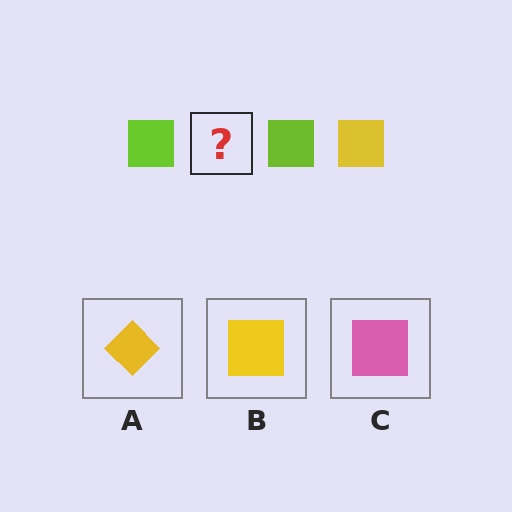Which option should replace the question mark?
Option B.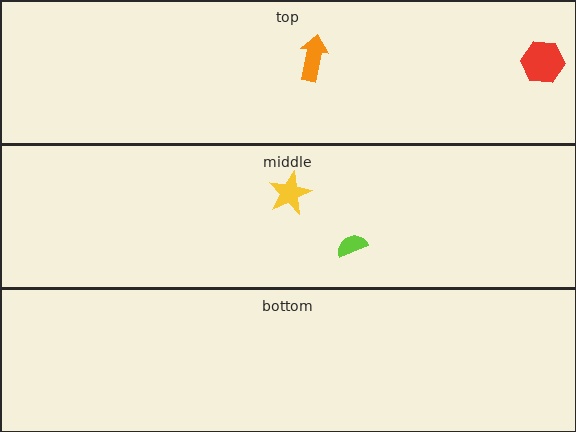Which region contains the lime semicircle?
The middle region.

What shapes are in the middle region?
The lime semicircle, the yellow star.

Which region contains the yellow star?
The middle region.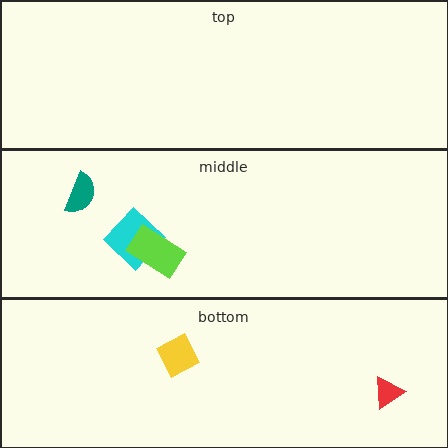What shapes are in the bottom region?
The red triangle, the yellow diamond.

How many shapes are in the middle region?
3.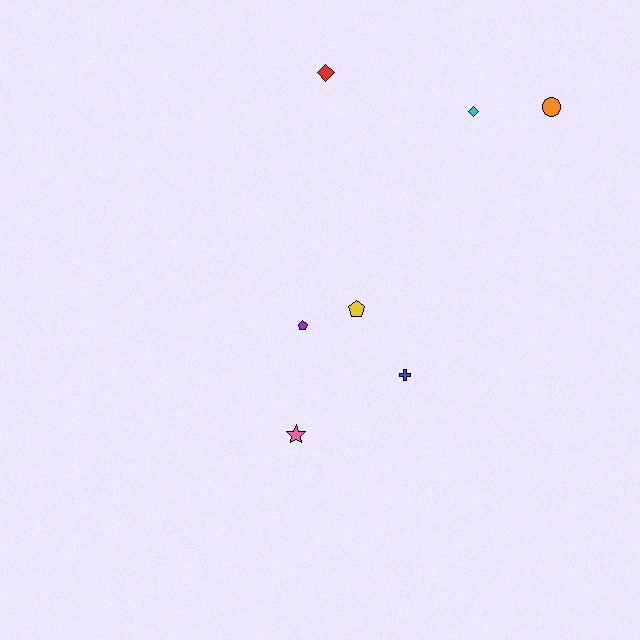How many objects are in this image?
There are 7 objects.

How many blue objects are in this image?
There is 1 blue object.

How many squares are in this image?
There are no squares.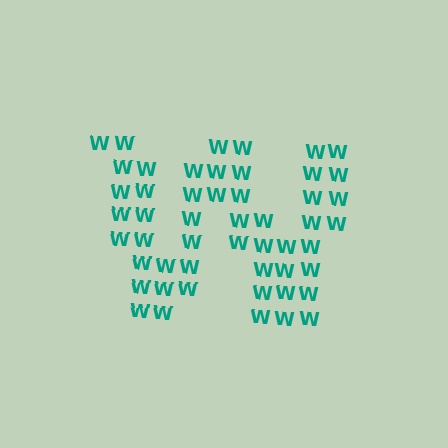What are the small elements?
The small elements are letter W's.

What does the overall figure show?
The overall figure shows the letter W.